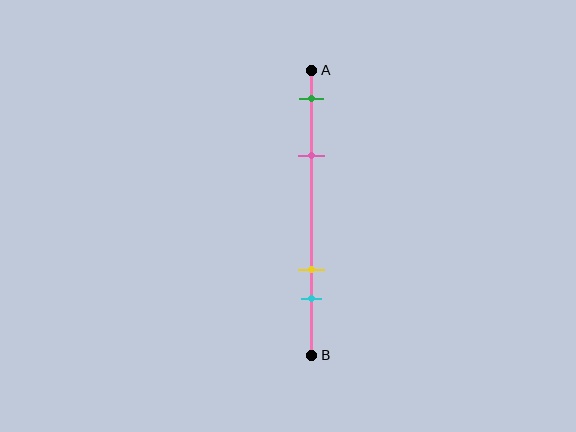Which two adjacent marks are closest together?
The yellow and cyan marks are the closest adjacent pair.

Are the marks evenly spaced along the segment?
No, the marks are not evenly spaced.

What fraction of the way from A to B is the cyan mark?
The cyan mark is approximately 80% (0.8) of the way from A to B.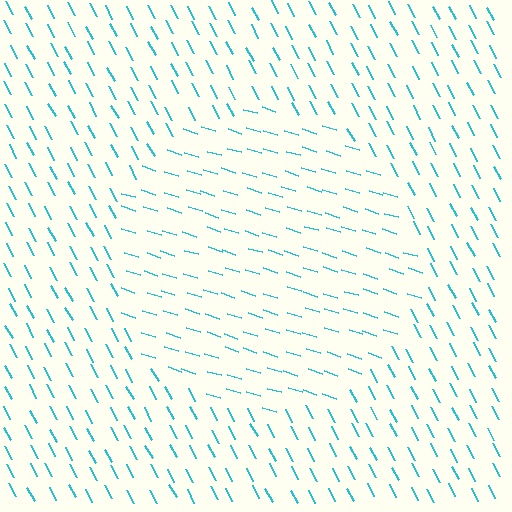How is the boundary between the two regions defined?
The boundary is defined purely by a change in line orientation (approximately 45 degrees difference). All lines are the same color and thickness.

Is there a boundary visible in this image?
Yes, there is a texture boundary formed by a change in line orientation.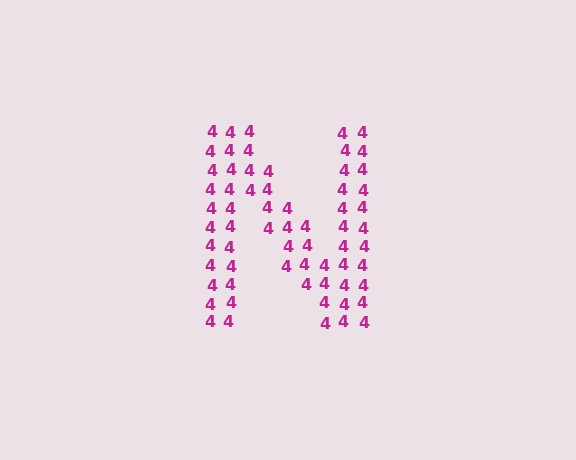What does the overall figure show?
The overall figure shows the letter N.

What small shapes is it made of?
It is made of small digit 4's.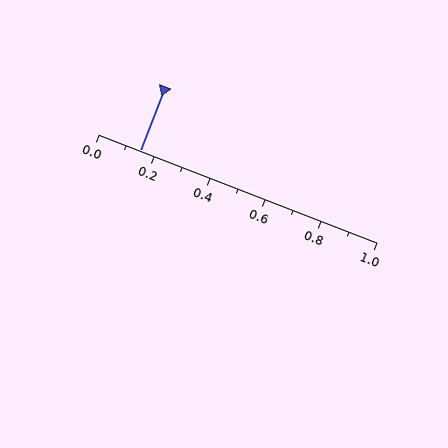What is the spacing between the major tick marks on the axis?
The major ticks are spaced 0.2 apart.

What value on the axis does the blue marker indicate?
The marker indicates approximately 0.15.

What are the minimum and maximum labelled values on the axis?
The axis runs from 0.0 to 1.0.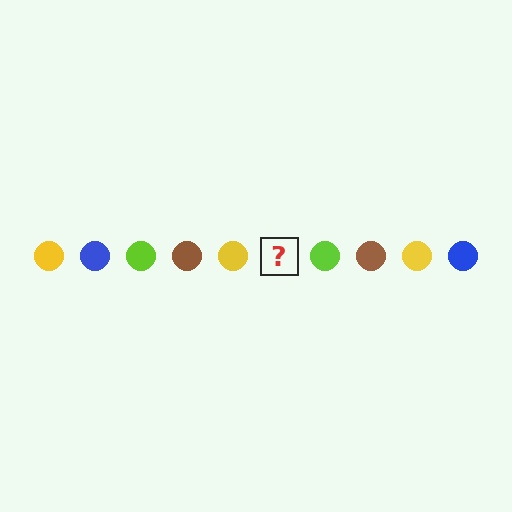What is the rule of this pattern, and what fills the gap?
The rule is that the pattern cycles through yellow, blue, lime, brown circles. The gap should be filled with a blue circle.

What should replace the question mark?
The question mark should be replaced with a blue circle.